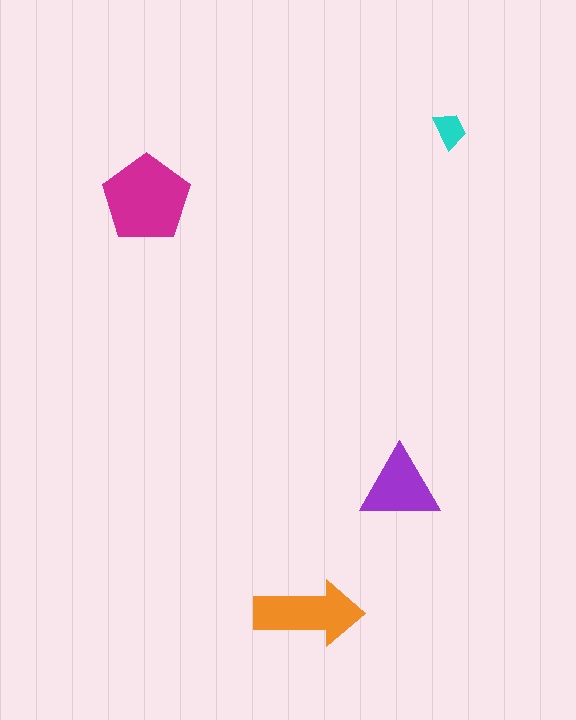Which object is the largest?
The magenta pentagon.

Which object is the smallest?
The cyan trapezoid.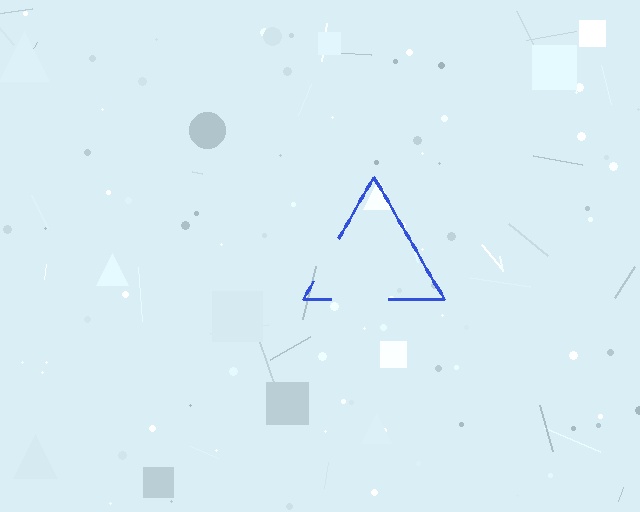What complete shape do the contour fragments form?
The contour fragments form a triangle.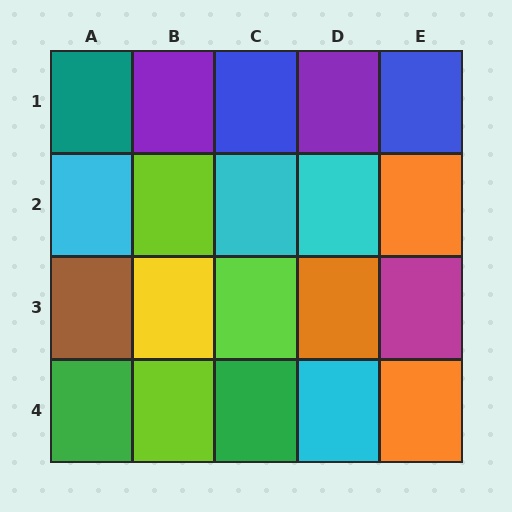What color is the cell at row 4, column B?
Lime.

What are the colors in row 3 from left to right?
Brown, yellow, lime, orange, magenta.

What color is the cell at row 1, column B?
Purple.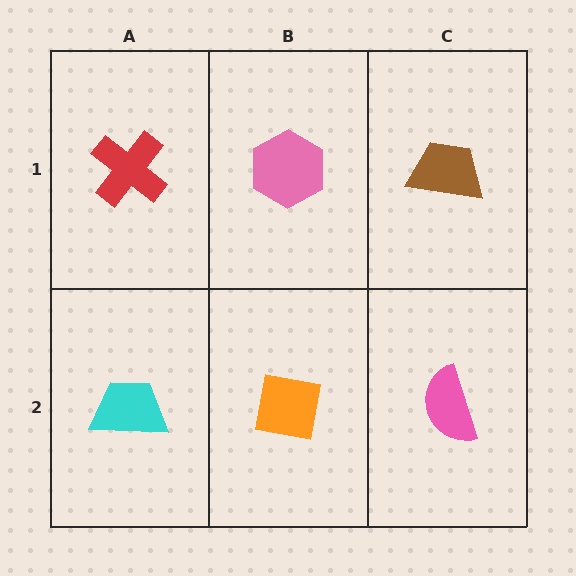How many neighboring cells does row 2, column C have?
2.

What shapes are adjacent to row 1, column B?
An orange square (row 2, column B), a red cross (row 1, column A), a brown trapezoid (row 1, column C).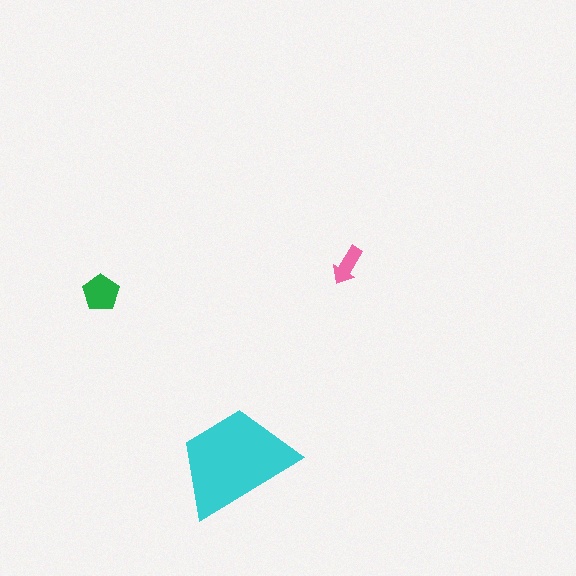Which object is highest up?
The pink arrow is topmost.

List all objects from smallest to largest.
The pink arrow, the green pentagon, the cyan trapezoid.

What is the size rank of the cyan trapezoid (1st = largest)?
1st.